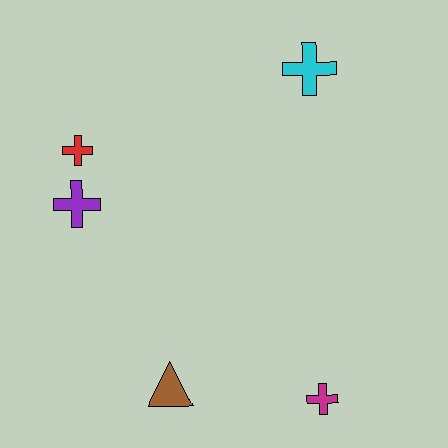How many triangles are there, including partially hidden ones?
There is 1 triangle.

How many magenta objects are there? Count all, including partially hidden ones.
There is 1 magenta object.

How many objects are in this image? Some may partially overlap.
There are 5 objects.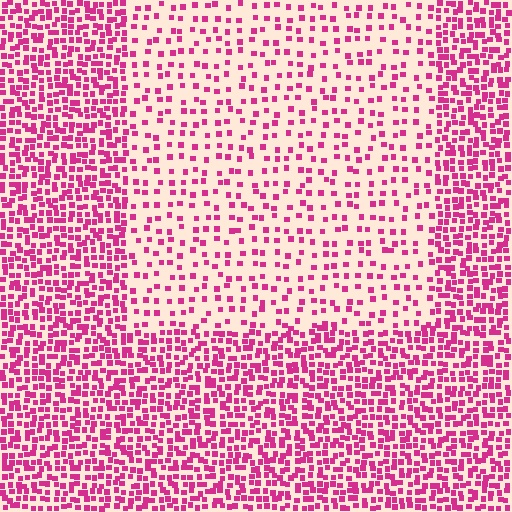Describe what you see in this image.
The image contains small magenta elements arranged at two different densities. A rectangle-shaped region is visible where the elements are less densely packed than the surrounding area.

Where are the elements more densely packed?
The elements are more densely packed outside the rectangle boundary.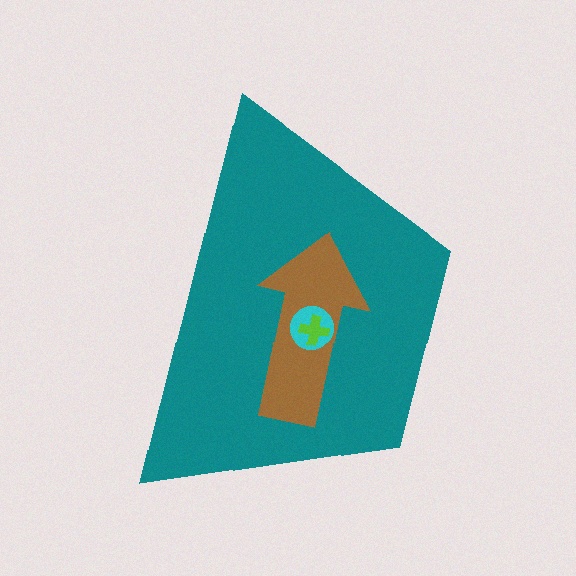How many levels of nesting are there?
4.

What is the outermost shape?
The teal trapezoid.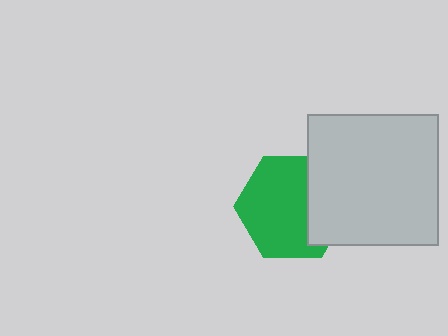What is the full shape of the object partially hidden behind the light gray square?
The partially hidden object is a green hexagon.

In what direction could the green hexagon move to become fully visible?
The green hexagon could move left. That would shift it out from behind the light gray square entirely.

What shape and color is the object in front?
The object in front is a light gray square.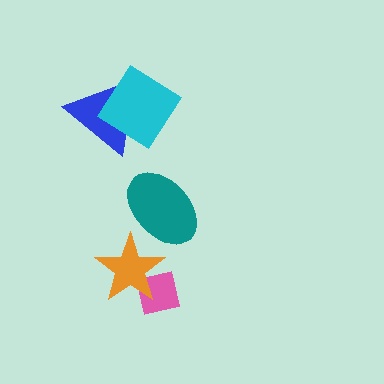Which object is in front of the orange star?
The teal ellipse is in front of the orange star.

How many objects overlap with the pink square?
1 object overlaps with the pink square.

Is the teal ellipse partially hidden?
No, no other shape covers it.